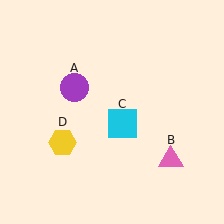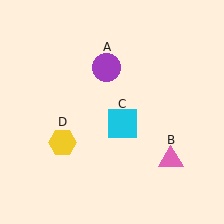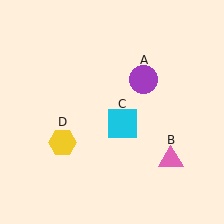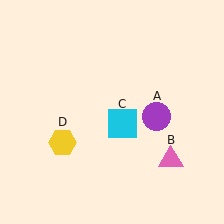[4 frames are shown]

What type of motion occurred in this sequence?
The purple circle (object A) rotated clockwise around the center of the scene.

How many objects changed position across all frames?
1 object changed position: purple circle (object A).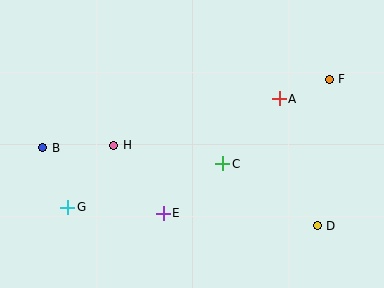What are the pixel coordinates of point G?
Point G is at (68, 207).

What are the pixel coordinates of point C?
Point C is at (223, 164).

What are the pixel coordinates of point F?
Point F is at (329, 79).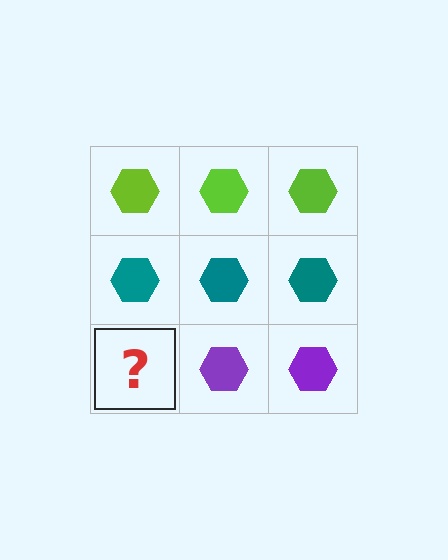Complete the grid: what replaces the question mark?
The question mark should be replaced with a purple hexagon.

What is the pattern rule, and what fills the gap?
The rule is that each row has a consistent color. The gap should be filled with a purple hexagon.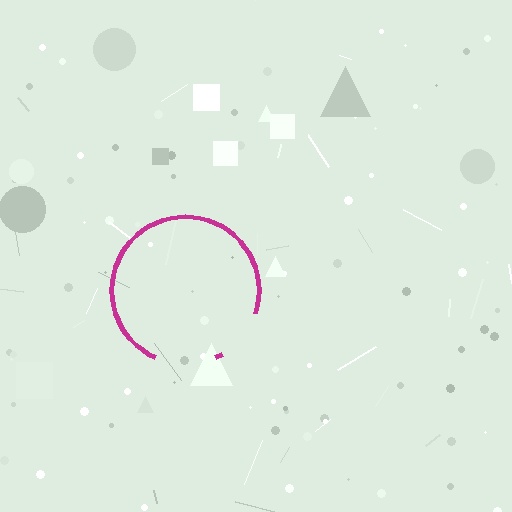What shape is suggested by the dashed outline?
The dashed outline suggests a circle.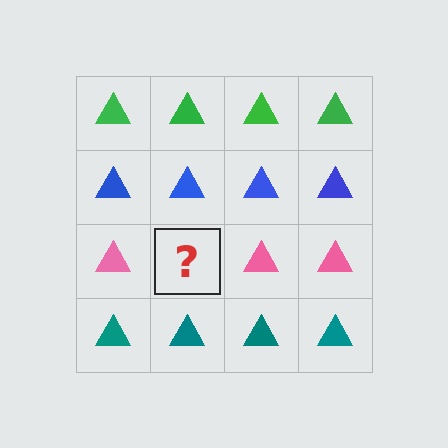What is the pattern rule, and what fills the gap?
The rule is that each row has a consistent color. The gap should be filled with a pink triangle.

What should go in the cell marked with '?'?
The missing cell should contain a pink triangle.